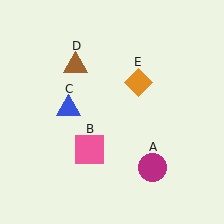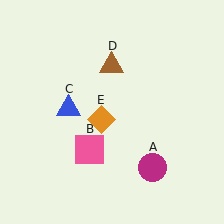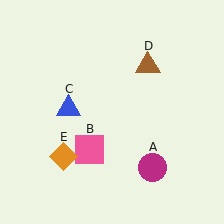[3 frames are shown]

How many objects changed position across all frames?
2 objects changed position: brown triangle (object D), orange diamond (object E).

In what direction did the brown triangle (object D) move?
The brown triangle (object D) moved right.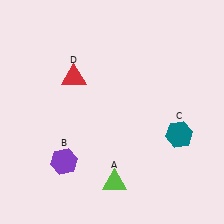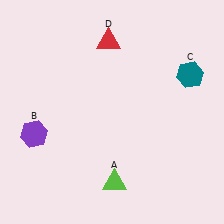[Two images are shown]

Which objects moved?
The objects that moved are: the purple hexagon (B), the teal hexagon (C), the red triangle (D).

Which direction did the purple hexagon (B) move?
The purple hexagon (B) moved left.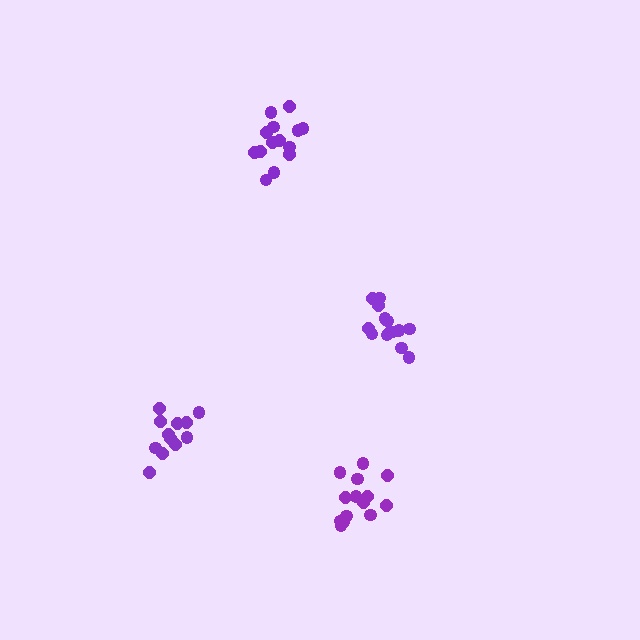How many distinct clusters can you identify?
There are 4 distinct clusters.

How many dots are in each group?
Group 1: 14 dots, Group 2: 14 dots, Group 3: 12 dots, Group 4: 14 dots (54 total).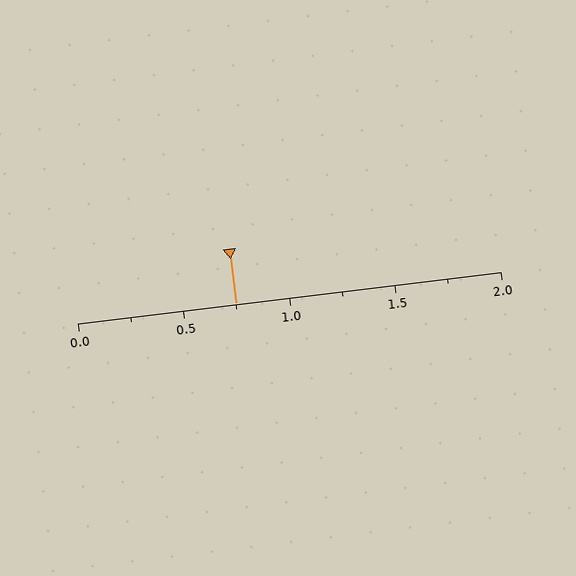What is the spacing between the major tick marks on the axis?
The major ticks are spaced 0.5 apart.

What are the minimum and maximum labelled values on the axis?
The axis runs from 0.0 to 2.0.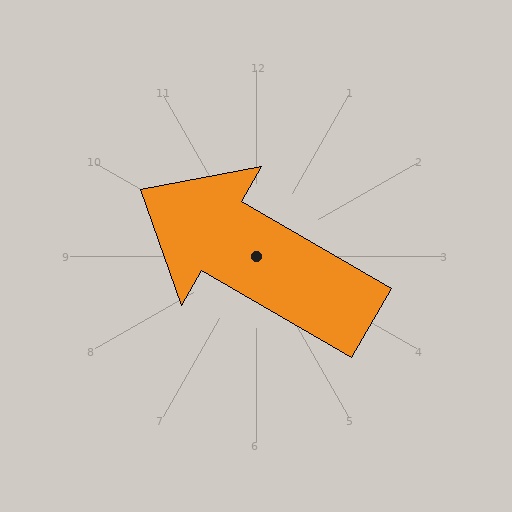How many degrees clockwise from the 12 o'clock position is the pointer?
Approximately 300 degrees.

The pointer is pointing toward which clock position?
Roughly 10 o'clock.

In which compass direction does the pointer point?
Northwest.